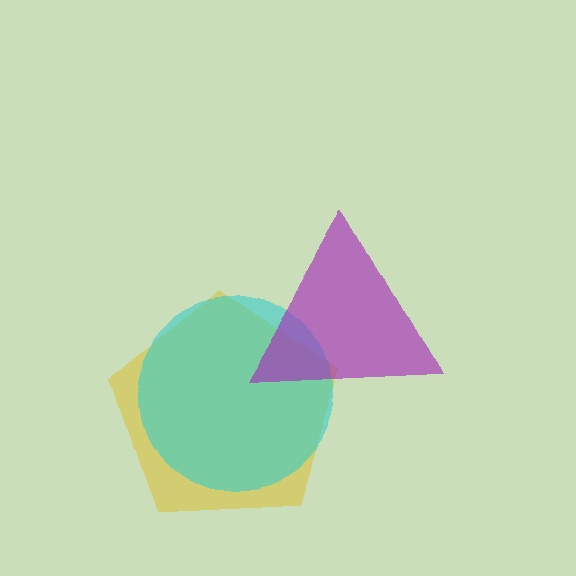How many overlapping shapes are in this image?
There are 3 overlapping shapes in the image.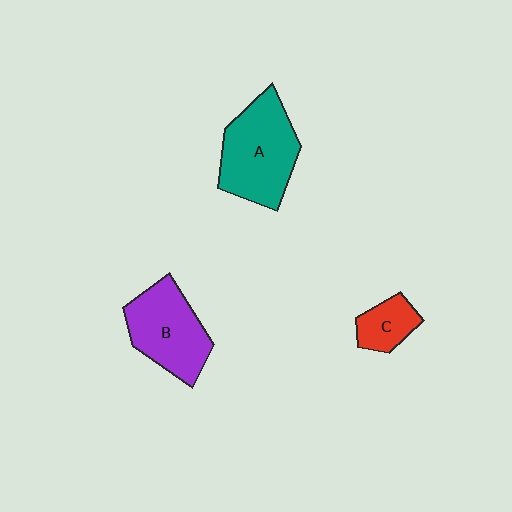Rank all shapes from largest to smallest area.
From largest to smallest: A (teal), B (purple), C (red).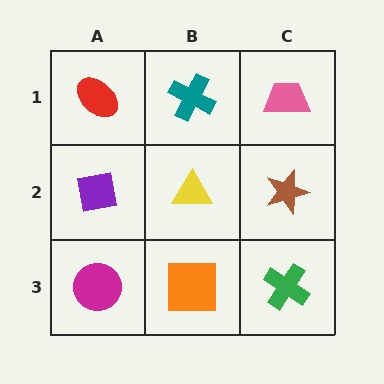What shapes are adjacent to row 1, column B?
A yellow triangle (row 2, column B), a red ellipse (row 1, column A), a pink trapezoid (row 1, column C).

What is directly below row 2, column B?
An orange square.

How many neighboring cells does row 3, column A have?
2.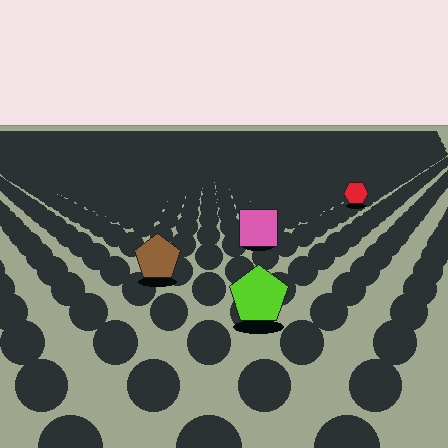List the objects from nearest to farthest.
From nearest to farthest: the lime pentagon, the brown pentagon, the pink square, the red hexagon.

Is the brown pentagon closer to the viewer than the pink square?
Yes. The brown pentagon is closer — you can tell from the texture gradient: the ground texture is coarser near it.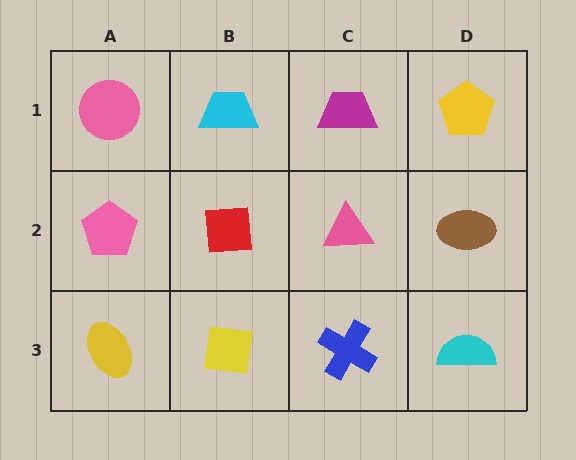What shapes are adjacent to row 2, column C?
A magenta trapezoid (row 1, column C), a blue cross (row 3, column C), a red square (row 2, column B), a brown ellipse (row 2, column D).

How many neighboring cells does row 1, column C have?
3.